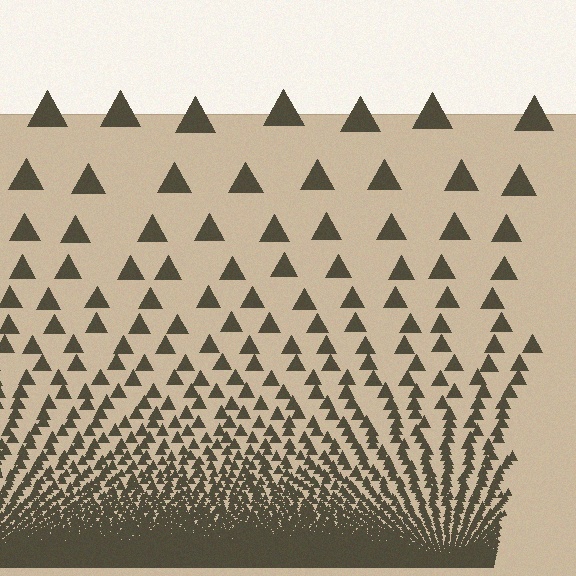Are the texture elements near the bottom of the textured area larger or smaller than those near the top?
Smaller. The gradient is inverted — elements near the bottom are smaller and denser.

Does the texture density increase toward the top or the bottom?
Density increases toward the bottom.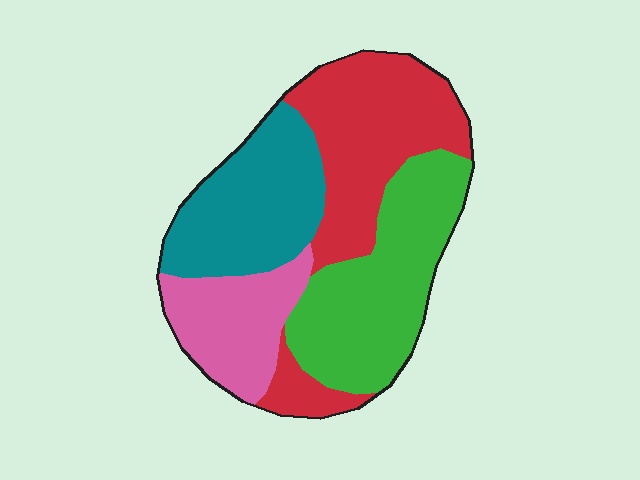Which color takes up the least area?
Pink, at roughly 15%.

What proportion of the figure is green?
Green covers 29% of the figure.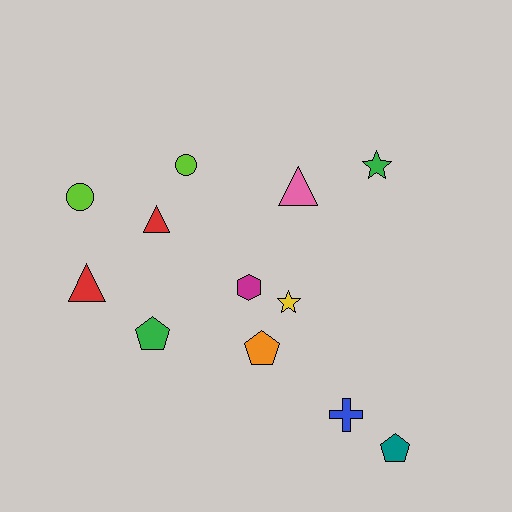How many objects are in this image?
There are 12 objects.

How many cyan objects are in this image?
There are no cyan objects.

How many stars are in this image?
There are 2 stars.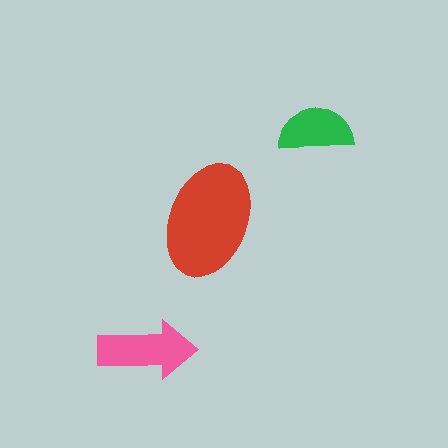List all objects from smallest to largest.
The green semicircle, the pink arrow, the red ellipse.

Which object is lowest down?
The pink arrow is bottommost.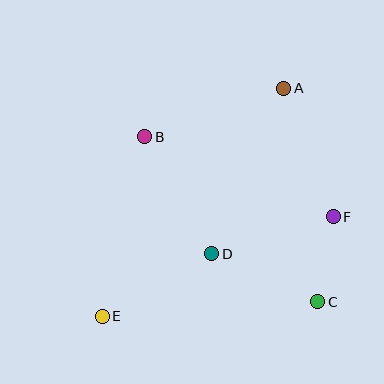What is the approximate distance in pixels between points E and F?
The distance between E and F is approximately 252 pixels.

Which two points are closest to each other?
Points C and F are closest to each other.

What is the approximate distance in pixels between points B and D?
The distance between B and D is approximately 135 pixels.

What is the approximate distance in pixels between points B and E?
The distance between B and E is approximately 184 pixels.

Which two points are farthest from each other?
Points A and E are farthest from each other.